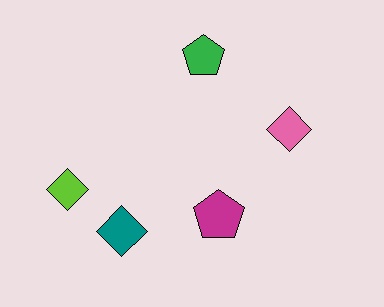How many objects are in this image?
There are 5 objects.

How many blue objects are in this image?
There are no blue objects.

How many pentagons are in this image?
There are 2 pentagons.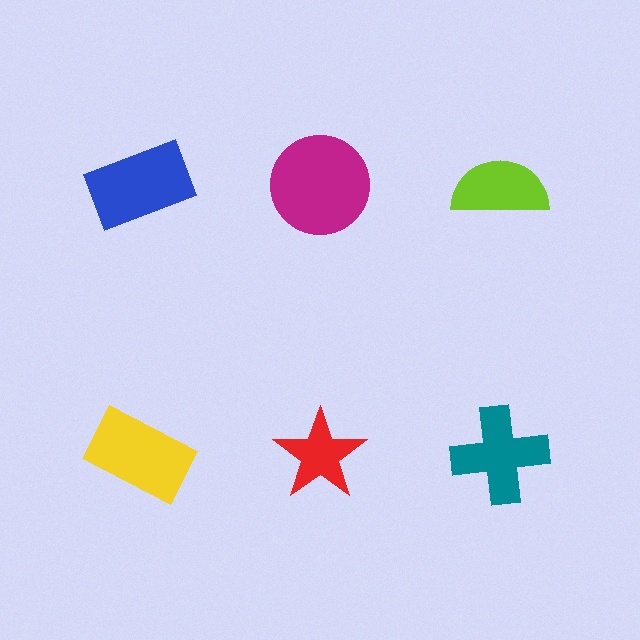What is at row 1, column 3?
A lime semicircle.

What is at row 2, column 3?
A teal cross.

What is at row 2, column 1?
A yellow rectangle.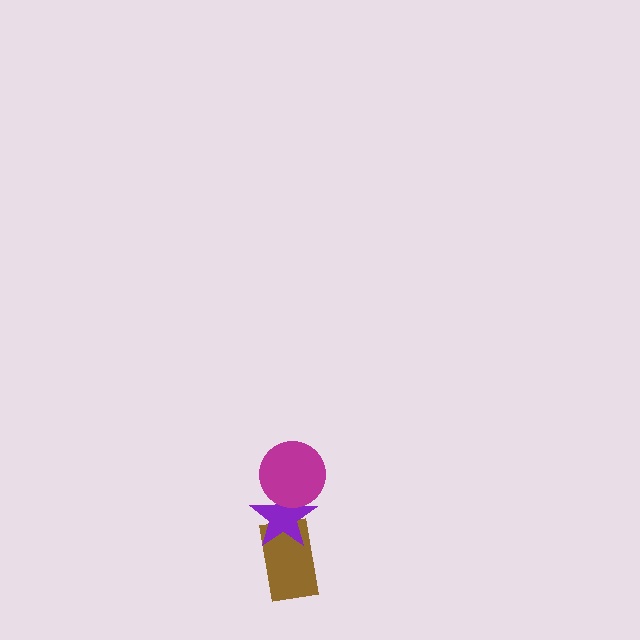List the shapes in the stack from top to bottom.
From top to bottom: the magenta circle, the purple star, the brown rectangle.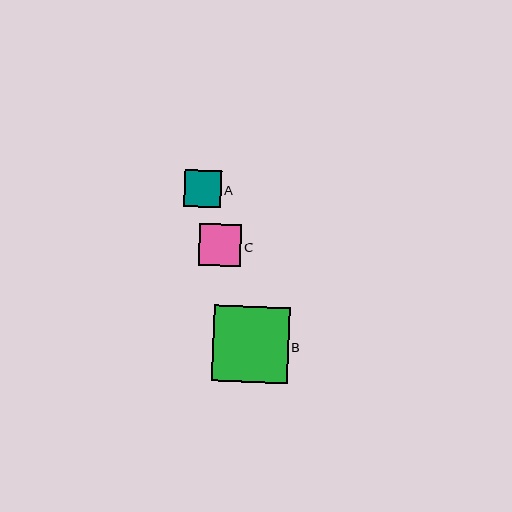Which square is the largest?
Square B is the largest with a size of approximately 76 pixels.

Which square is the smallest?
Square A is the smallest with a size of approximately 37 pixels.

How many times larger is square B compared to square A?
Square B is approximately 2.1 times the size of square A.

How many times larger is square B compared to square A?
Square B is approximately 2.1 times the size of square A.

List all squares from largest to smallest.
From largest to smallest: B, C, A.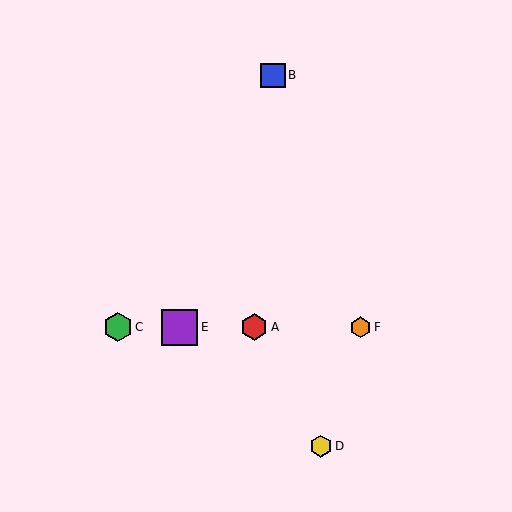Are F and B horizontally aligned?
No, F is at y≈327 and B is at y≈75.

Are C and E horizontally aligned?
Yes, both are at y≈327.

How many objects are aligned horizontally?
4 objects (A, C, E, F) are aligned horizontally.